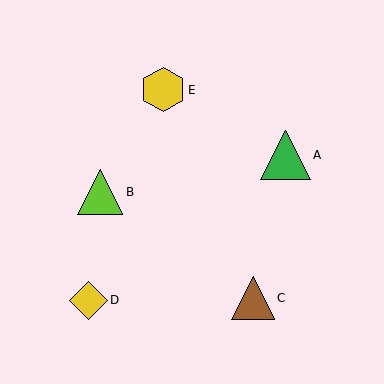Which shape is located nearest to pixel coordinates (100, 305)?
The yellow diamond (labeled D) at (88, 300) is nearest to that location.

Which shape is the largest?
The green triangle (labeled A) is the largest.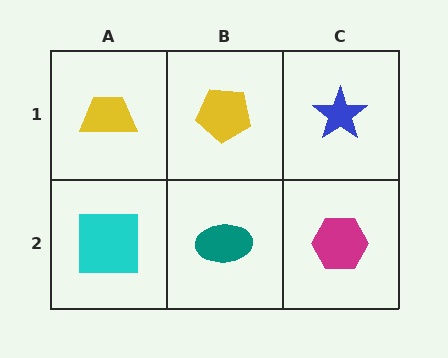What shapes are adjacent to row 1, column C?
A magenta hexagon (row 2, column C), a yellow pentagon (row 1, column B).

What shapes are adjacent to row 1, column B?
A teal ellipse (row 2, column B), a yellow trapezoid (row 1, column A), a blue star (row 1, column C).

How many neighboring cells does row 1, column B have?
3.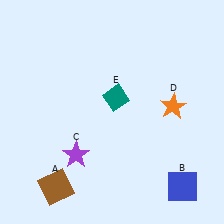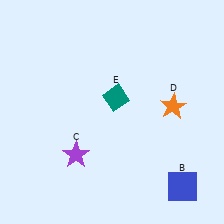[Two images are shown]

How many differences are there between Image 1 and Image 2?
There is 1 difference between the two images.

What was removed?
The brown square (A) was removed in Image 2.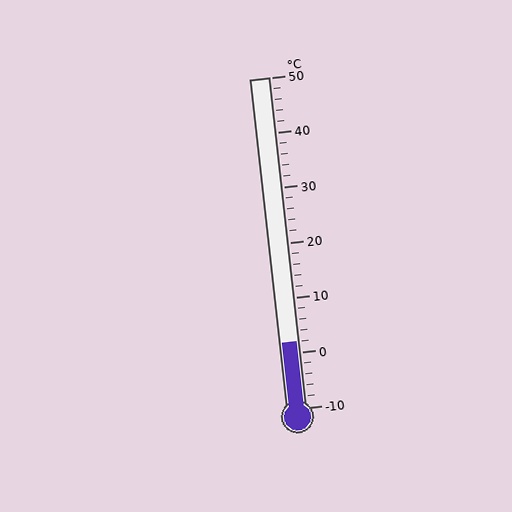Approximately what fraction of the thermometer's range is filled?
The thermometer is filled to approximately 20% of its range.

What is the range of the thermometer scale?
The thermometer scale ranges from -10°C to 50°C.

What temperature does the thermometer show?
The thermometer shows approximately 2°C.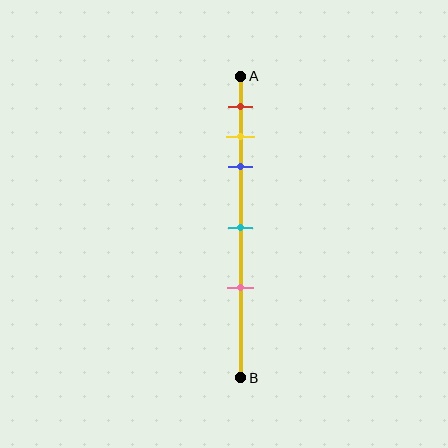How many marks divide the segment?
There are 5 marks dividing the segment.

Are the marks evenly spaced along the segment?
No, the marks are not evenly spaced.